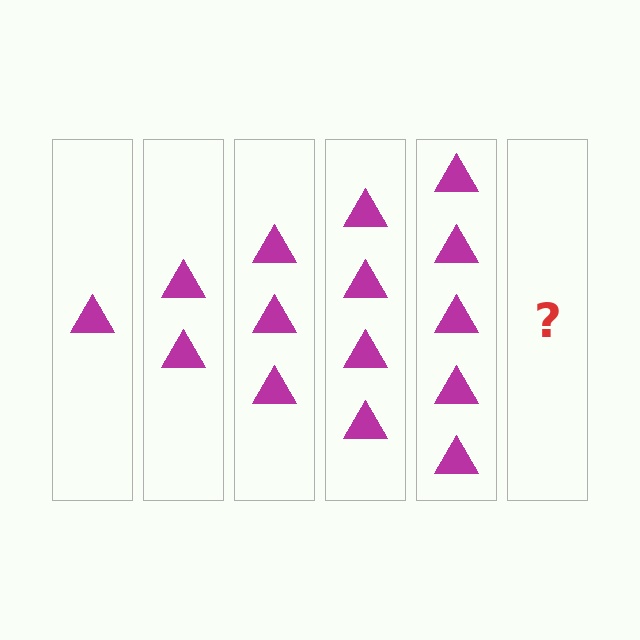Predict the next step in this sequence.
The next step is 6 triangles.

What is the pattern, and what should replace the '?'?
The pattern is that each step adds one more triangle. The '?' should be 6 triangles.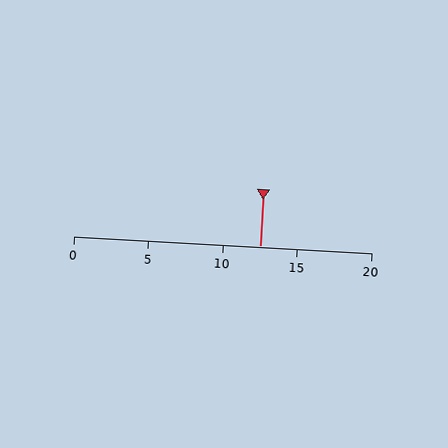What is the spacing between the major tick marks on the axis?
The major ticks are spaced 5 apart.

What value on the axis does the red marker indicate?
The marker indicates approximately 12.5.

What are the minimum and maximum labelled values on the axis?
The axis runs from 0 to 20.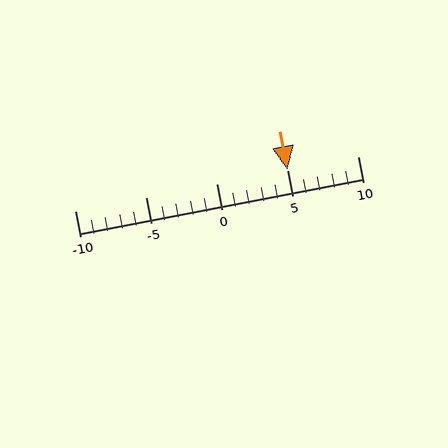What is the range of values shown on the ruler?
The ruler shows values from -10 to 10.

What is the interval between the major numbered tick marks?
The major tick marks are spaced 5 units apart.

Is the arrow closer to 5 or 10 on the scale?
The arrow is closer to 5.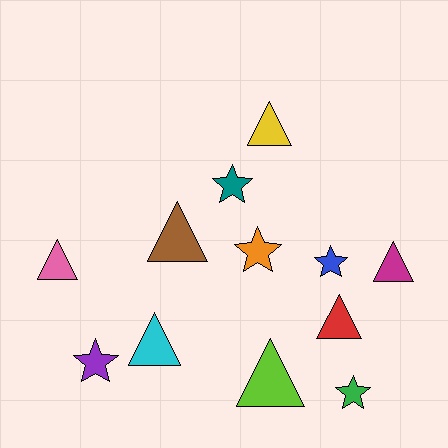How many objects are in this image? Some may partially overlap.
There are 12 objects.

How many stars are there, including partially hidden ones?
There are 5 stars.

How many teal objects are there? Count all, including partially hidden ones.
There is 1 teal object.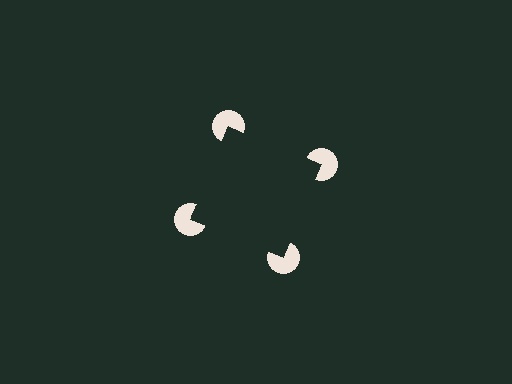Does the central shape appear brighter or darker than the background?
It typically appears slightly darker than the background, even though no actual brightness change is drawn.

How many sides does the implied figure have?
4 sides.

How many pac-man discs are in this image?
There are 4 — one at each vertex of the illusory square.